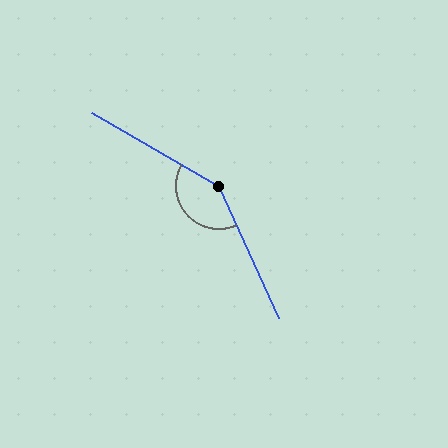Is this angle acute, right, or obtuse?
It is obtuse.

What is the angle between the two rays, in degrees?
Approximately 144 degrees.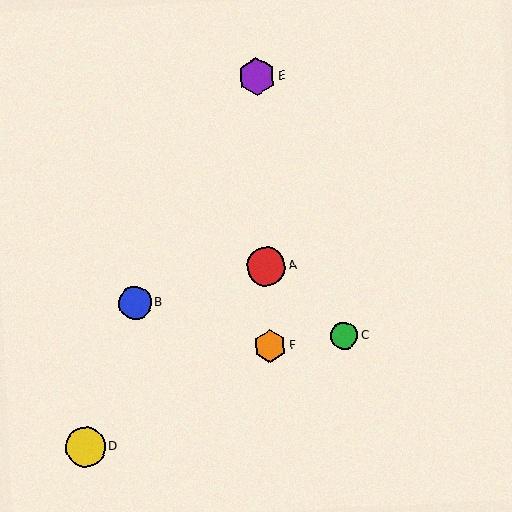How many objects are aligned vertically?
3 objects (A, E, F) are aligned vertically.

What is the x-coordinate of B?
Object B is at x≈135.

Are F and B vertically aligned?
No, F is at x≈270 and B is at x≈135.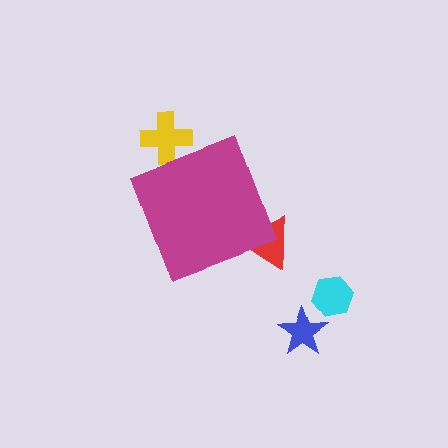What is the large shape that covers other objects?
A magenta diamond.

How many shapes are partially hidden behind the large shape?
2 shapes are partially hidden.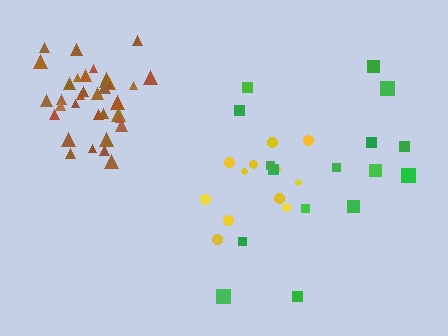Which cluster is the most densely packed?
Brown.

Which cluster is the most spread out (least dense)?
Green.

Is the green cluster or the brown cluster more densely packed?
Brown.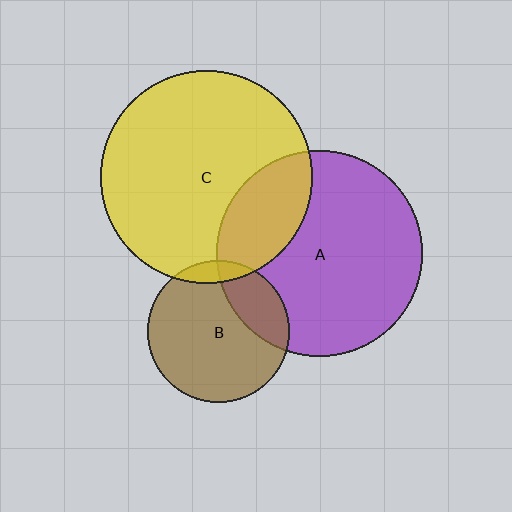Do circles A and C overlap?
Yes.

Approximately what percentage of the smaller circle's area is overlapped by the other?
Approximately 25%.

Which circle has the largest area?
Circle C (yellow).